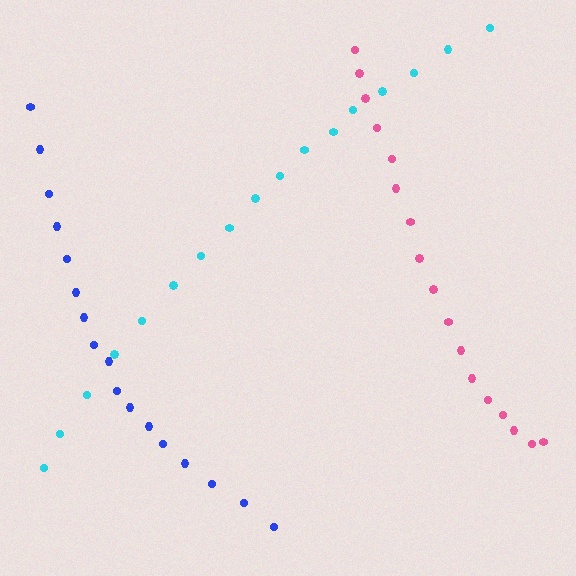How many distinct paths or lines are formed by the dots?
There are 3 distinct paths.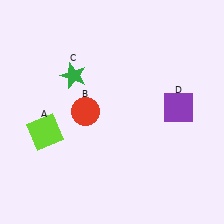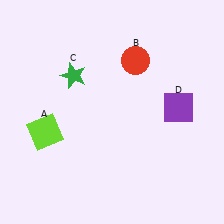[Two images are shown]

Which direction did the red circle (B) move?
The red circle (B) moved up.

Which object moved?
The red circle (B) moved up.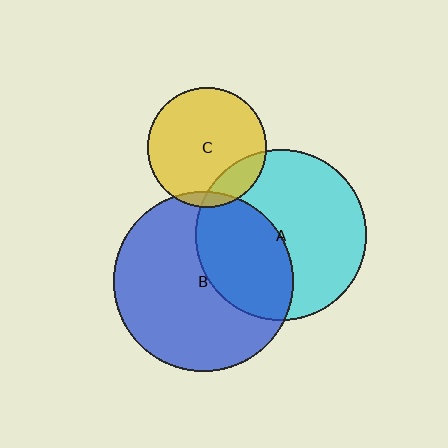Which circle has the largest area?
Circle B (blue).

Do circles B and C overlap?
Yes.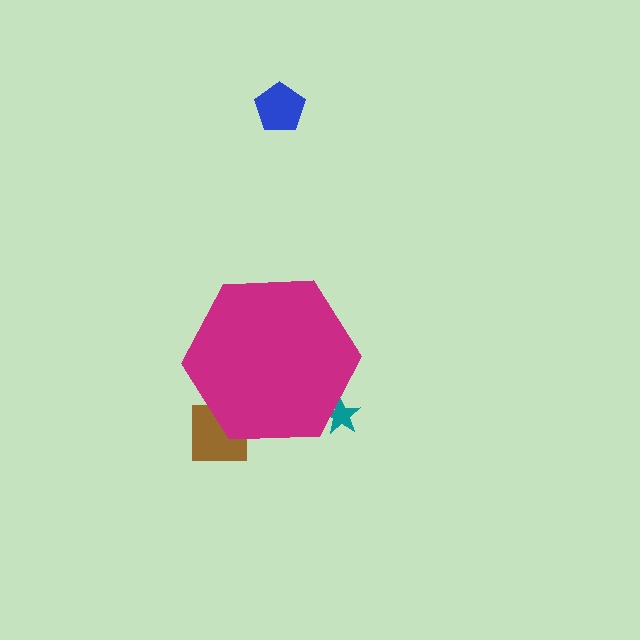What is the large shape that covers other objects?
A magenta hexagon.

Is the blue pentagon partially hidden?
No, the blue pentagon is fully visible.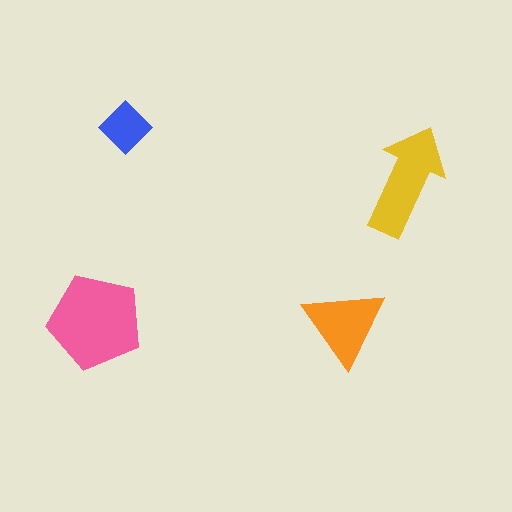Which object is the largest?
The pink pentagon.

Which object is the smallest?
The blue diamond.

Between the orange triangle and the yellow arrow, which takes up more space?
The yellow arrow.